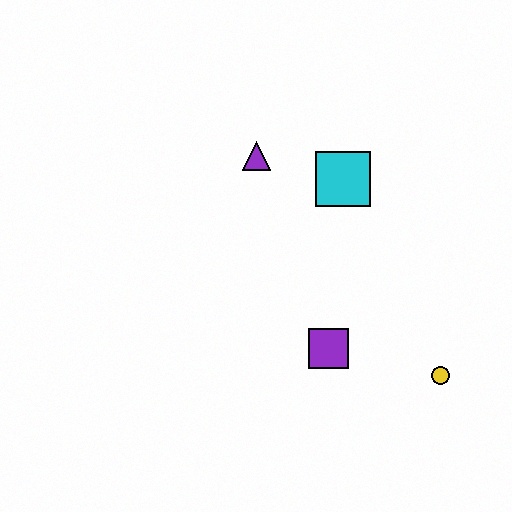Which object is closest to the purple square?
The yellow circle is closest to the purple square.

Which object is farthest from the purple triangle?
The yellow circle is farthest from the purple triangle.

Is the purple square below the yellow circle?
No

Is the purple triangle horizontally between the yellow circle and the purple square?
No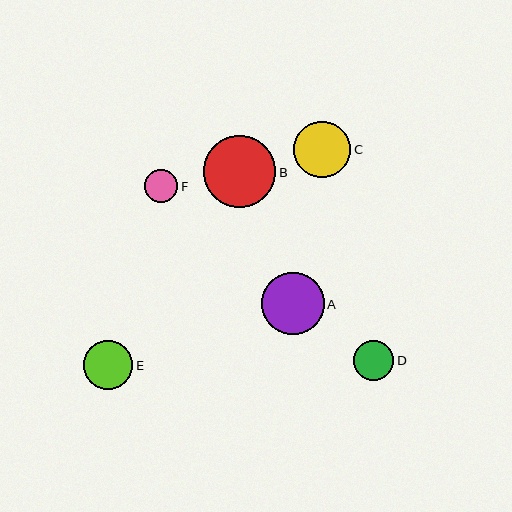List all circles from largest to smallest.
From largest to smallest: B, A, C, E, D, F.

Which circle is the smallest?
Circle F is the smallest with a size of approximately 34 pixels.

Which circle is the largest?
Circle B is the largest with a size of approximately 72 pixels.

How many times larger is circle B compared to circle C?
Circle B is approximately 1.3 times the size of circle C.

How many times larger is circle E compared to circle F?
Circle E is approximately 1.5 times the size of circle F.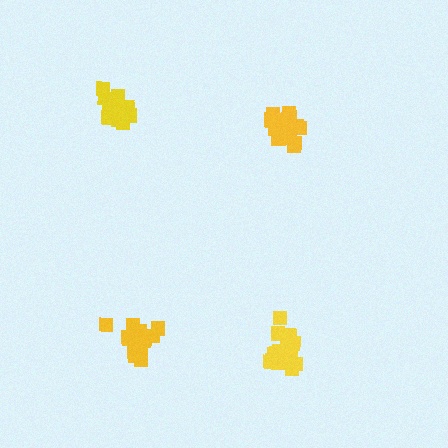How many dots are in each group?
Group 1: 14 dots, Group 2: 18 dots, Group 3: 16 dots, Group 4: 18 dots (66 total).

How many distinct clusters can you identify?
There are 4 distinct clusters.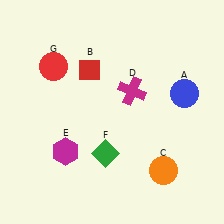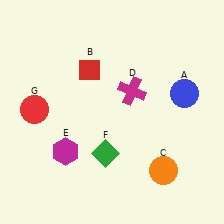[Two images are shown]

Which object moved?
The red circle (G) moved down.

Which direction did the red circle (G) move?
The red circle (G) moved down.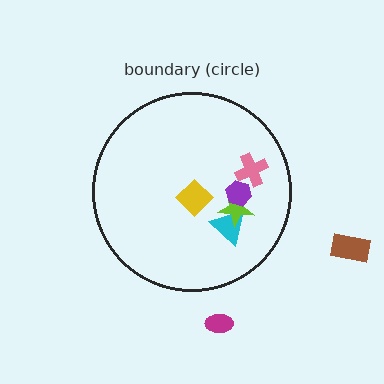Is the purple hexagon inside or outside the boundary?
Inside.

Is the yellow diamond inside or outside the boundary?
Inside.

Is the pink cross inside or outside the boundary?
Inside.